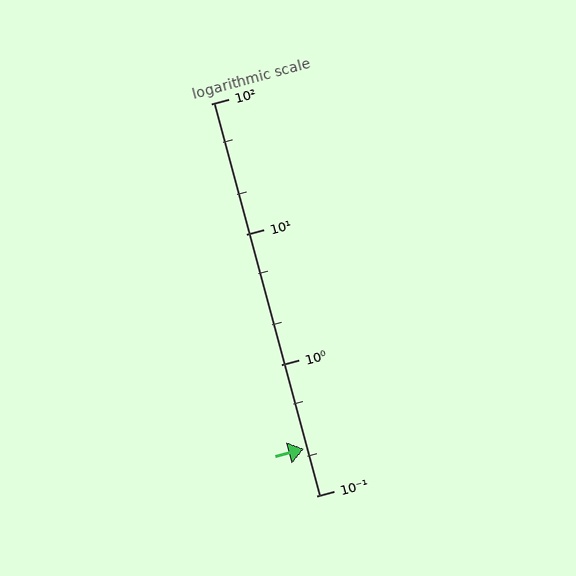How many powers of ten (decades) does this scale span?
The scale spans 3 decades, from 0.1 to 100.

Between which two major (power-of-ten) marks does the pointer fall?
The pointer is between 0.1 and 1.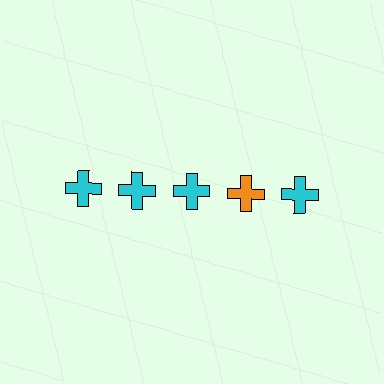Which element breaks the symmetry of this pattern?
The orange cross in the top row, second from right column breaks the symmetry. All other shapes are cyan crosses.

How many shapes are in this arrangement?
There are 5 shapes arranged in a grid pattern.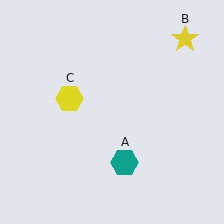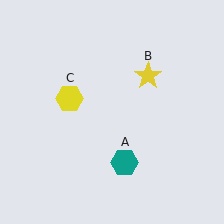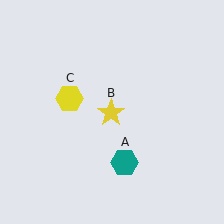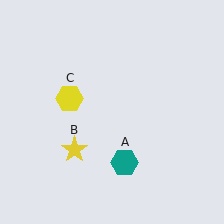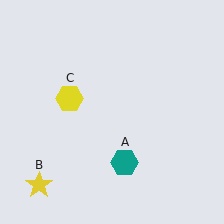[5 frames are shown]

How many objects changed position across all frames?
1 object changed position: yellow star (object B).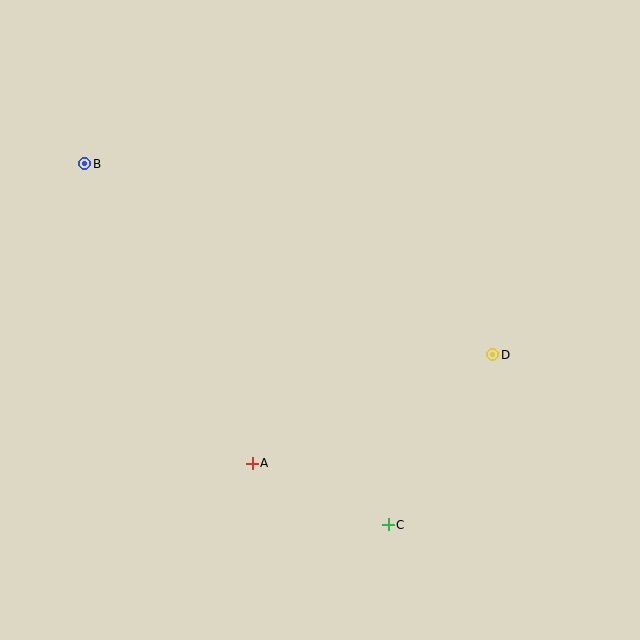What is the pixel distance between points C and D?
The distance between C and D is 200 pixels.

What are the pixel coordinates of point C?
Point C is at (388, 525).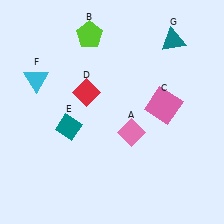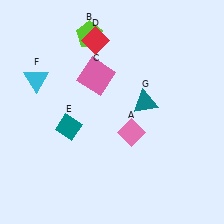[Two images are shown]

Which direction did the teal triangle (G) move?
The teal triangle (G) moved down.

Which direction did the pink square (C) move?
The pink square (C) moved left.